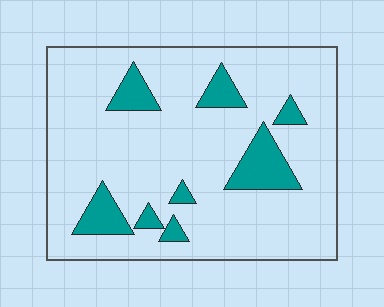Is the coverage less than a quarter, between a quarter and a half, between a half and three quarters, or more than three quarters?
Less than a quarter.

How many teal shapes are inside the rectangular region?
8.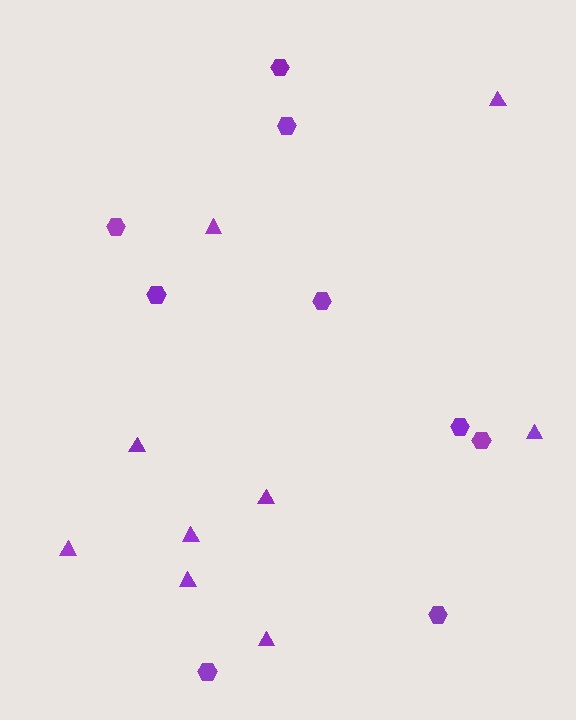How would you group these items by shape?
There are 2 groups: one group of hexagons (9) and one group of triangles (9).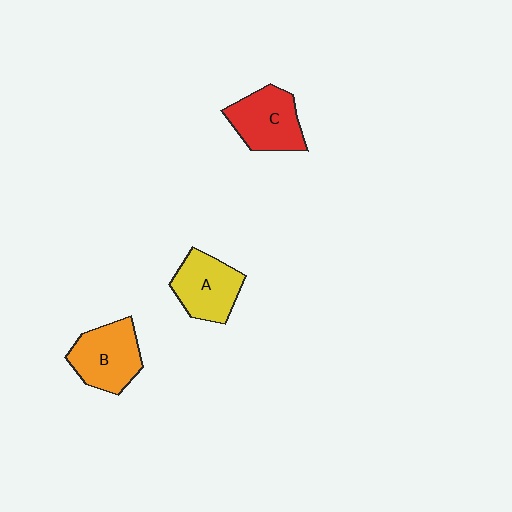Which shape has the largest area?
Shape B (orange).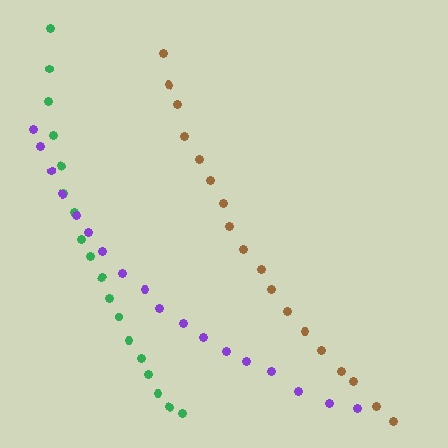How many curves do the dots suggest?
There are 3 distinct paths.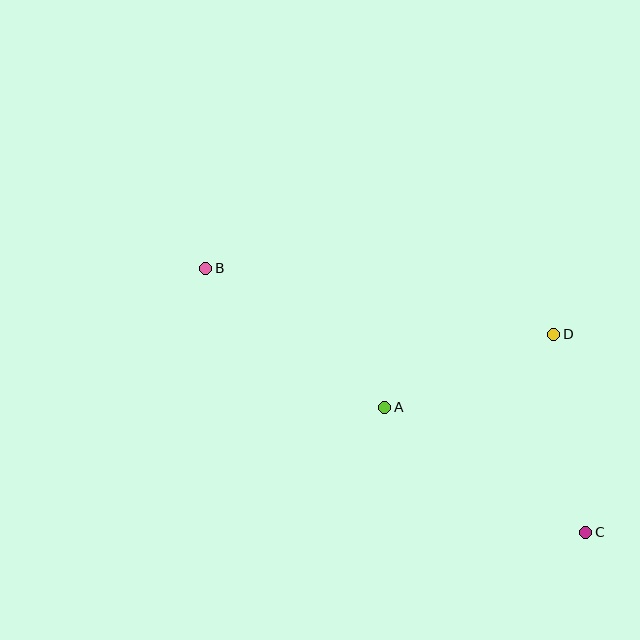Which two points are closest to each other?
Points A and D are closest to each other.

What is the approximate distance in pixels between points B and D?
The distance between B and D is approximately 354 pixels.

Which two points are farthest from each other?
Points B and C are farthest from each other.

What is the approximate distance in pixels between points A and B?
The distance between A and B is approximately 226 pixels.